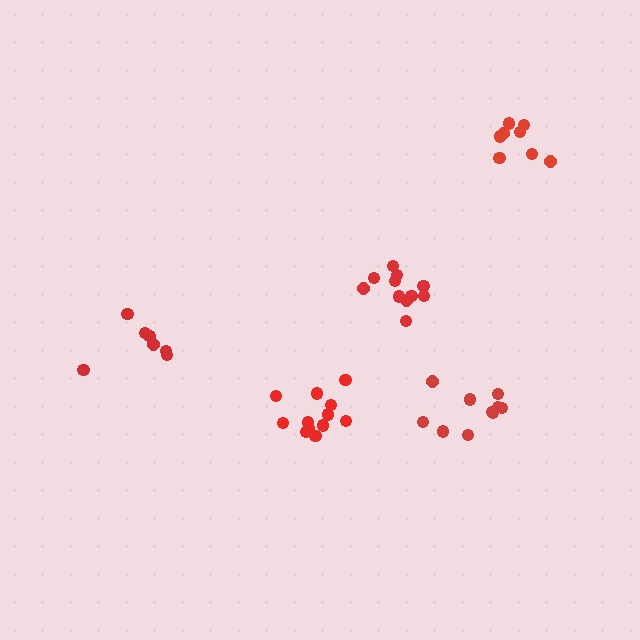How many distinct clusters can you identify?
There are 5 distinct clusters.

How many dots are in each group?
Group 1: 7 dots, Group 2: 12 dots, Group 3: 11 dots, Group 4: 8 dots, Group 5: 10 dots (48 total).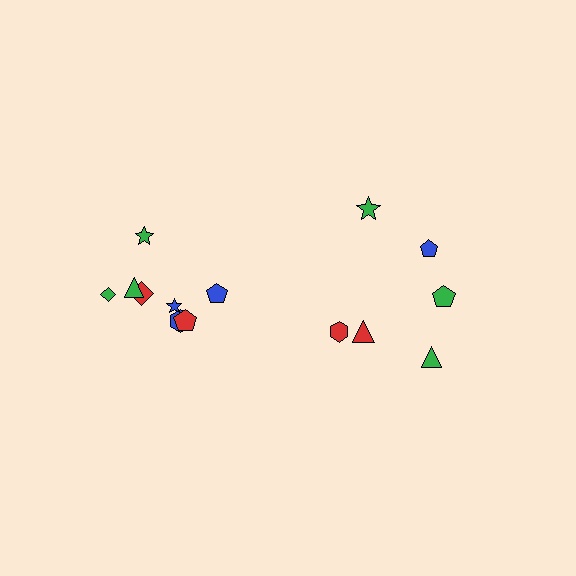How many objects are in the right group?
There are 6 objects.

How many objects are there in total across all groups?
There are 14 objects.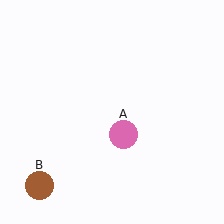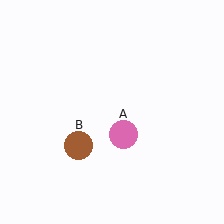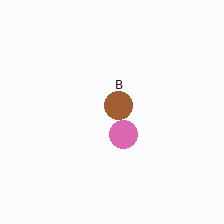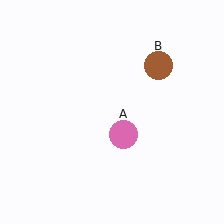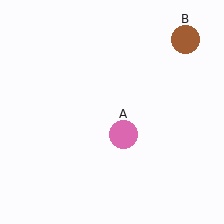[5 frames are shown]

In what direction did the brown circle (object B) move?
The brown circle (object B) moved up and to the right.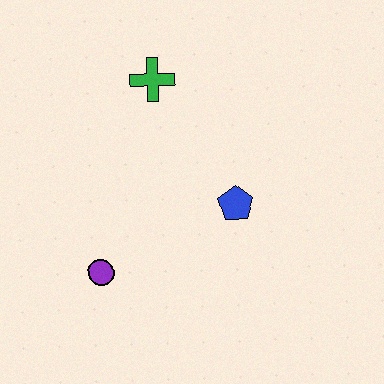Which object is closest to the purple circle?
The blue pentagon is closest to the purple circle.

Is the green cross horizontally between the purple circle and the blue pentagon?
Yes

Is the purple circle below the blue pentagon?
Yes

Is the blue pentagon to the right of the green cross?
Yes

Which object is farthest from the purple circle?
The green cross is farthest from the purple circle.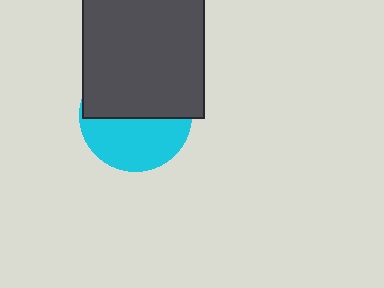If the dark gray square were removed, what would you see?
You would see the complete cyan circle.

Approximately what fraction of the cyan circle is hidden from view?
Roughly 54% of the cyan circle is hidden behind the dark gray square.